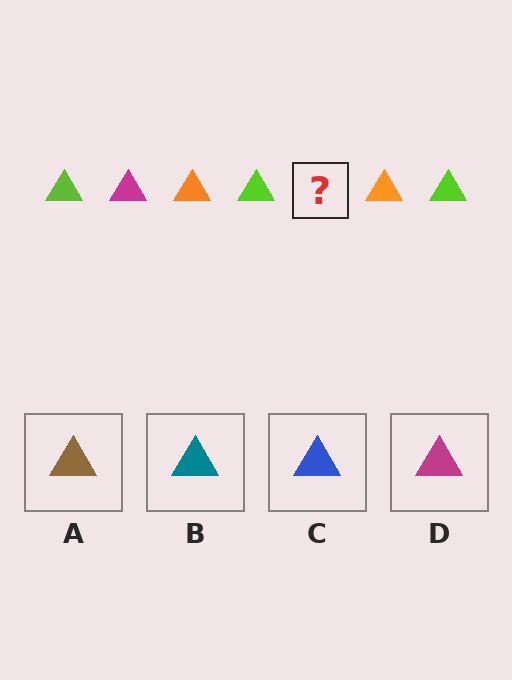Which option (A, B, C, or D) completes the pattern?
D.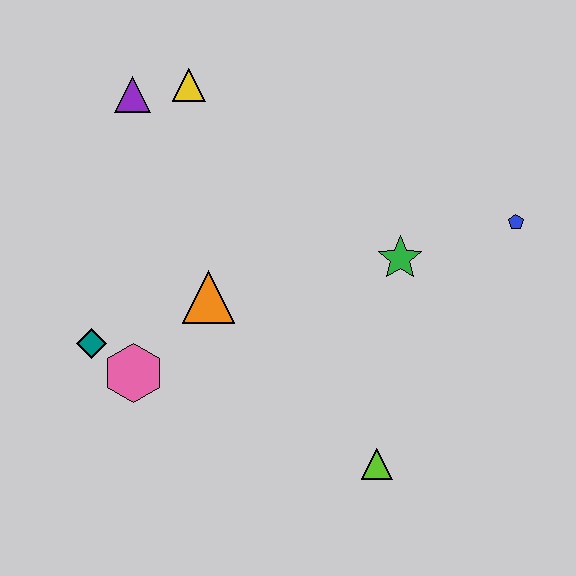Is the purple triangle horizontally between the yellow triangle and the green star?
No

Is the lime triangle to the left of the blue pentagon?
Yes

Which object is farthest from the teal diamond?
The blue pentagon is farthest from the teal diamond.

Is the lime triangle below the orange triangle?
Yes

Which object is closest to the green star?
The blue pentagon is closest to the green star.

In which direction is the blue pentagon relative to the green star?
The blue pentagon is to the right of the green star.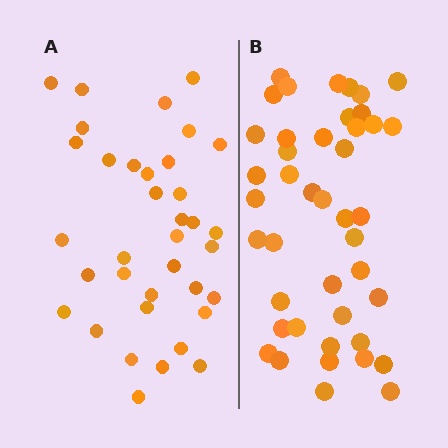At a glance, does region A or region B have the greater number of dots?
Region B (the right region) has more dots.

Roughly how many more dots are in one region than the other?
Region B has roughly 8 or so more dots than region A.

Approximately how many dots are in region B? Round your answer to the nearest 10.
About 40 dots. (The exact count is 43, which rounds to 40.)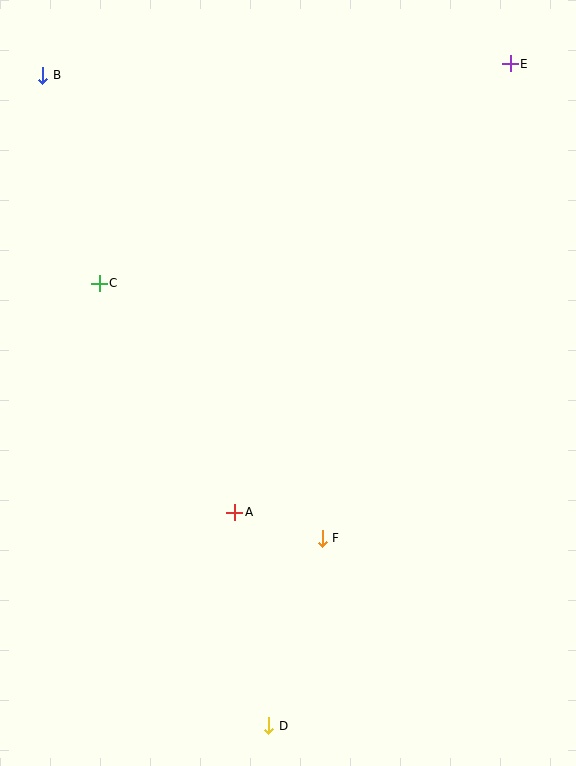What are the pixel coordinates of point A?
Point A is at (235, 512).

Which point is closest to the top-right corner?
Point E is closest to the top-right corner.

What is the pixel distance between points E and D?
The distance between E and D is 705 pixels.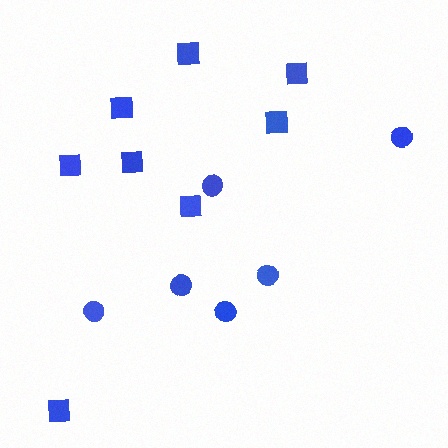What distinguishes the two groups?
There are 2 groups: one group of circles (6) and one group of squares (8).